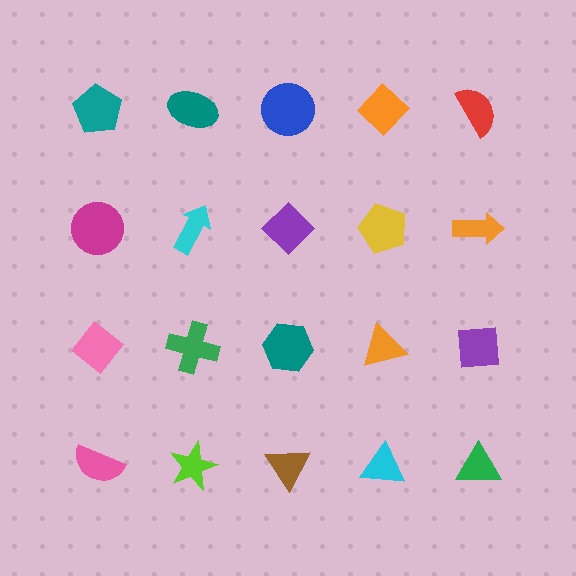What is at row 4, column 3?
A brown triangle.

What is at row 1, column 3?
A blue circle.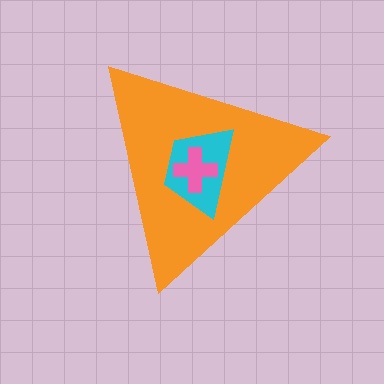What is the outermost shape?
The orange triangle.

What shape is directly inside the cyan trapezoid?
The pink cross.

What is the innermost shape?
The pink cross.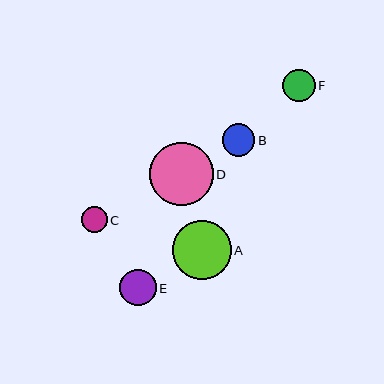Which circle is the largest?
Circle D is the largest with a size of approximately 64 pixels.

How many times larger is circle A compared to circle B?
Circle A is approximately 1.8 times the size of circle B.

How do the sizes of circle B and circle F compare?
Circle B and circle F are approximately the same size.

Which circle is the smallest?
Circle C is the smallest with a size of approximately 26 pixels.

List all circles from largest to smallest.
From largest to smallest: D, A, E, B, F, C.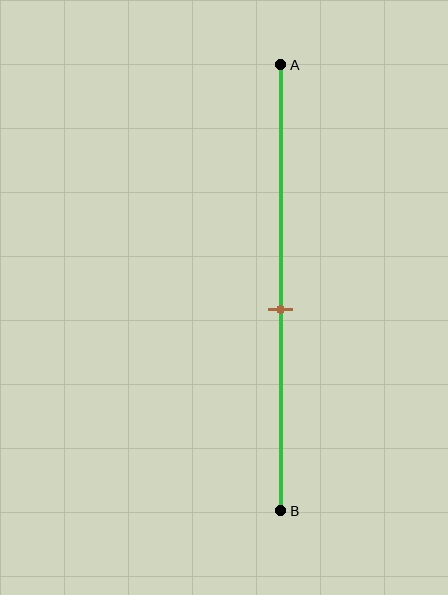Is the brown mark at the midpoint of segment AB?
No, the mark is at about 55% from A, not at the 50% midpoint.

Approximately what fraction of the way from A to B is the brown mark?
The brown mark is approximately 55% of the way from A to B.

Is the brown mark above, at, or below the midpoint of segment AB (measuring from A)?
The brown mark is below the midpoint of segment AB.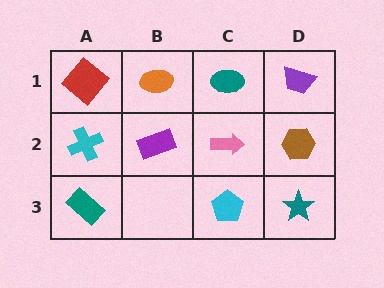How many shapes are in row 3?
3 shapes.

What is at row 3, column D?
A teal star.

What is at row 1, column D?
A purple trapezoid.